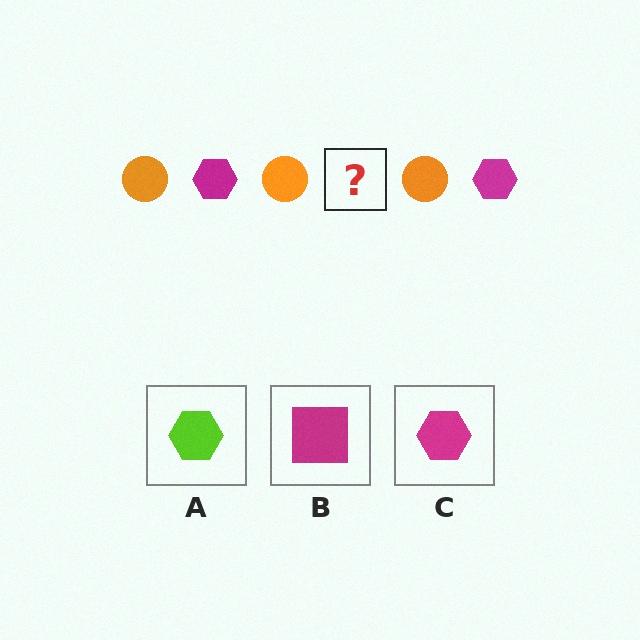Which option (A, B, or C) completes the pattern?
C.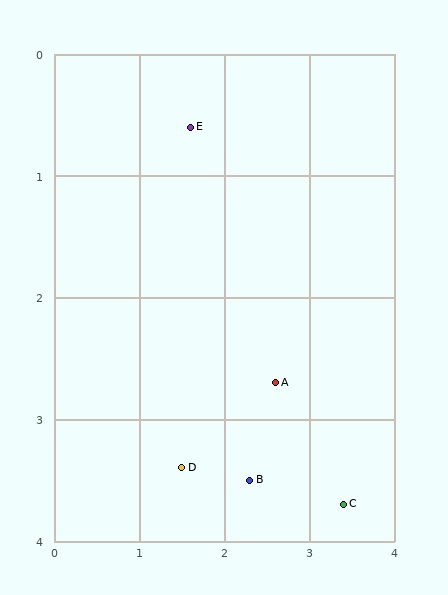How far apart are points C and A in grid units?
Points C and A are about 1.3 grid units apart.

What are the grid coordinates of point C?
Point C is at approximately (3.4, 3.7).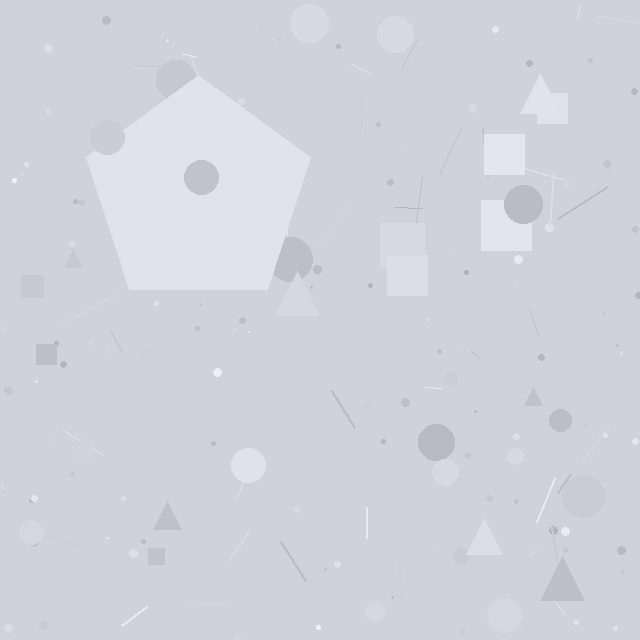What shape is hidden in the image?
A pentagon is hidden in the image.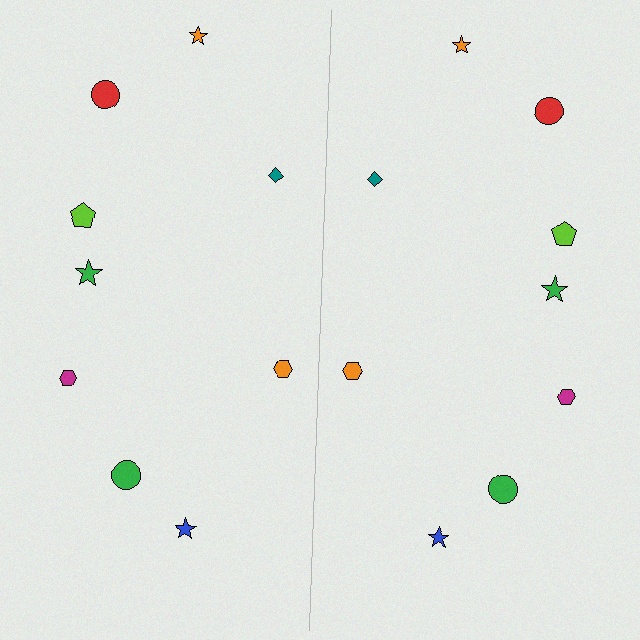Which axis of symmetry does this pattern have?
The pattern has a vertical axis of symmetry running through the center of the image.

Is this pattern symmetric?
Yes, this pattern has bilateral (reflection) symmetry.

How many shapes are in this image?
There are 18 shapes in this image.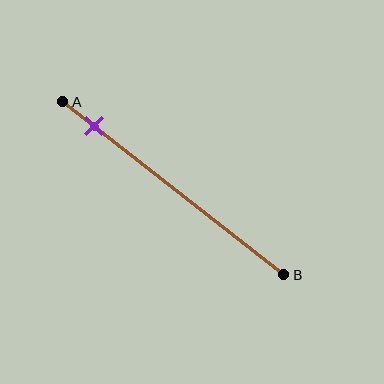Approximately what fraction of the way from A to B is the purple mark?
The purple mark is approximately 15% of the way from A to B.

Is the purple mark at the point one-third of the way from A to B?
No, the mark is at about 15% from A, not at the 33% one-third point.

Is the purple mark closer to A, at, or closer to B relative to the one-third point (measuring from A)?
The purple mark is closer to point A than the one-third point of segment AB.